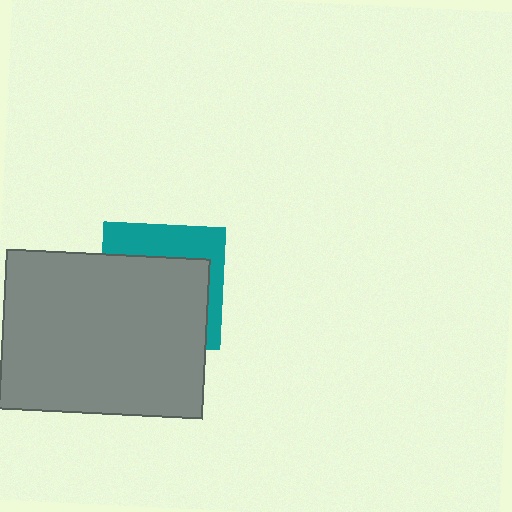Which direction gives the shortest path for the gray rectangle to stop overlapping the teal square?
Moving down gives the shortest separation.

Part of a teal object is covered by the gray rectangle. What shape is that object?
It is a square.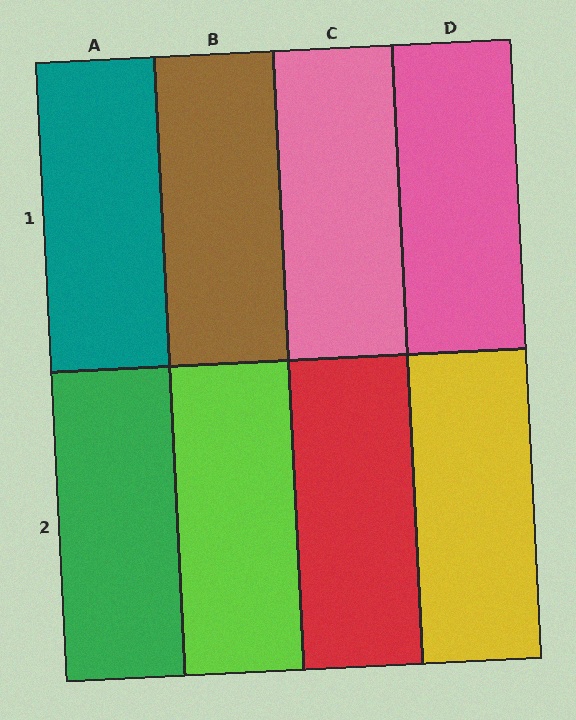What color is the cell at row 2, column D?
Yellow.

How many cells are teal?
1 cell is teal.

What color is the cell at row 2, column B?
Lime.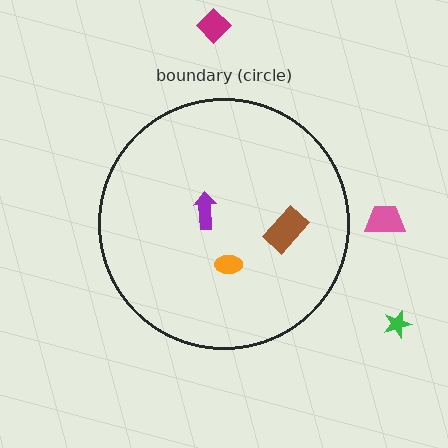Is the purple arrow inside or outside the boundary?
Inside.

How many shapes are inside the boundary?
3 inside, 3 outside.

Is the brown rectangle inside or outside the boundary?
Inside.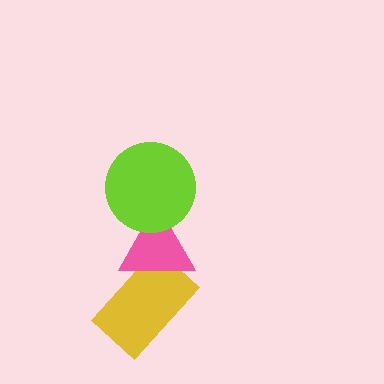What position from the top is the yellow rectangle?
The yellow rectangle is 3rd from the top.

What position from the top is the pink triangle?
The pink triangle is 2nd from the top.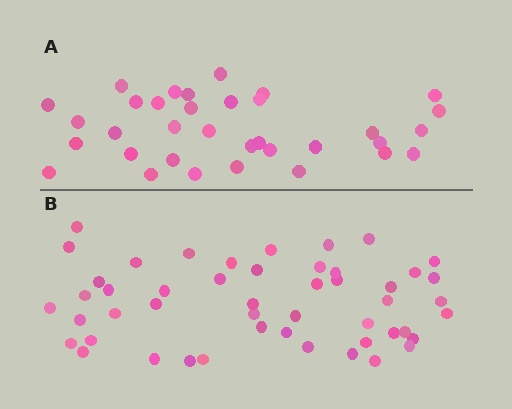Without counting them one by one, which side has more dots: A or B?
Region B (the bottom region) has more dots.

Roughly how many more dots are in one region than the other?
Region B has approximately 15 more dots than region A.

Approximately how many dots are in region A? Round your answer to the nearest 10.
About 30 dots. (The exact count is 34, which rounds to 30.)